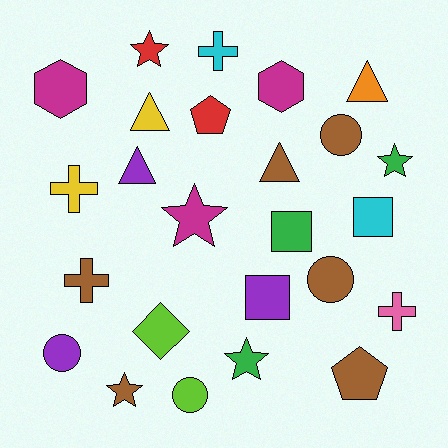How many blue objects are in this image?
There are no blue objects.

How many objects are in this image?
There are 25 objects.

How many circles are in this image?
There are 4 circles.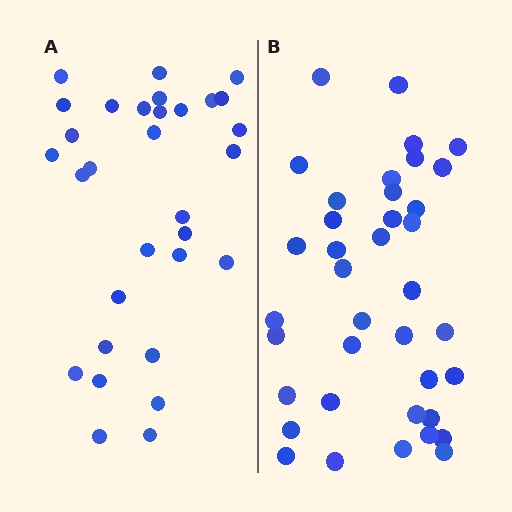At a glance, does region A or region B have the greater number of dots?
Region B (the right region) has more dots.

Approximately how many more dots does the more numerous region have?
Region B has roughly 8 or so more dots than region A.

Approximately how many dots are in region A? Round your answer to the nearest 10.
About 30 dots. (The exact count is 31, which rounds to 30.)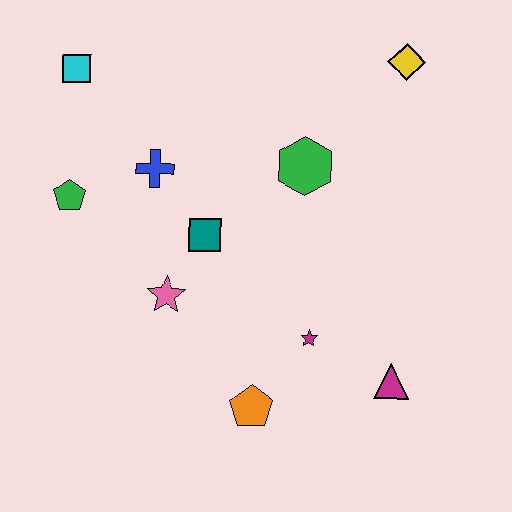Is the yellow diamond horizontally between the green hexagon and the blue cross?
No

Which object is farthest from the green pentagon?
The magenta triangle is farthest from the green pentagon.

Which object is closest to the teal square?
The pink star is closest to the teal square.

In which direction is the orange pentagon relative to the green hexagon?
The orange pentagon is below the green hexagon.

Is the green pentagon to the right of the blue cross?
No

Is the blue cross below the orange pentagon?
No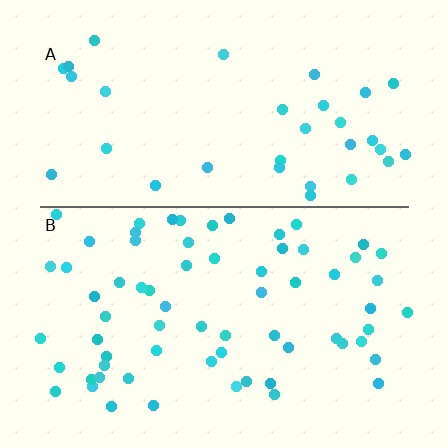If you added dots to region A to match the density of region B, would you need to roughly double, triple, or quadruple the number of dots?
Approximately double.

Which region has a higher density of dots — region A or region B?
B (the bottom).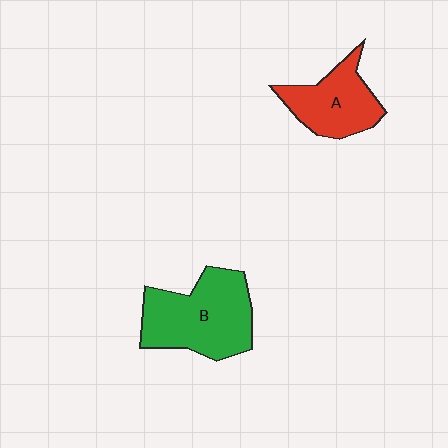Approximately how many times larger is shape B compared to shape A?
Approximately 1.5 times.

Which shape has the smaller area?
Shape A (red).